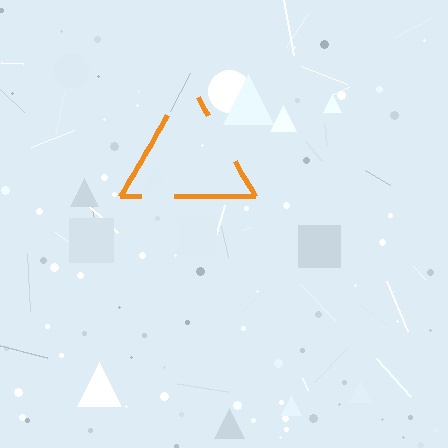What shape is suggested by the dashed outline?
The dashed outline suggests a triangle.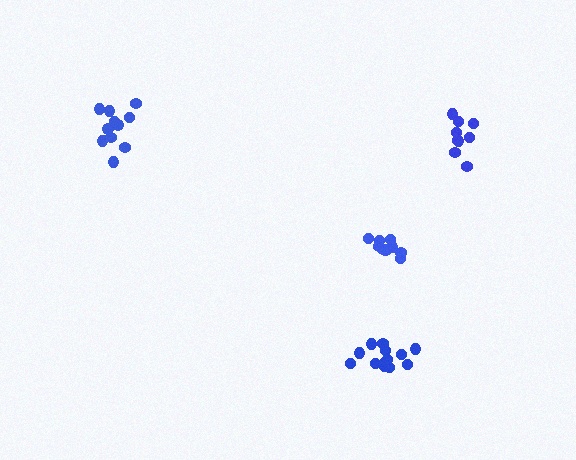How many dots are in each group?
Group 1: 13 dots, Group 2: 10 dots, Group 3: 11 dots, Group 4: 9 dots (43 total).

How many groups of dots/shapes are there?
There are 4 groups.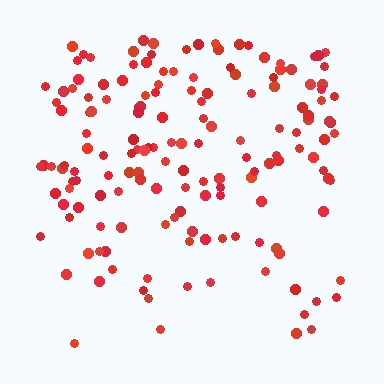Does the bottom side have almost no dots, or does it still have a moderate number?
Still a moderate number, just noticeably fewer than the top.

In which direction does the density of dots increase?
From bottom to top, with the top side densest.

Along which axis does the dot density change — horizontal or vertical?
Vertical.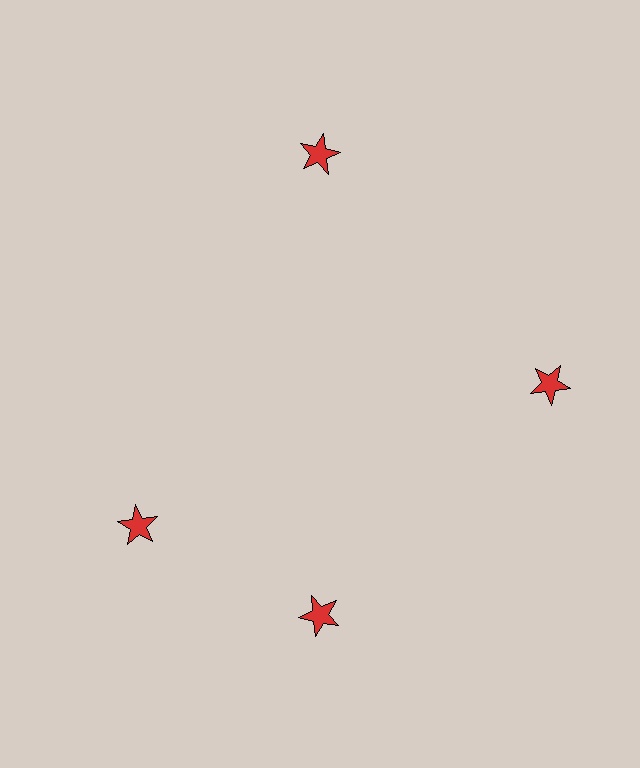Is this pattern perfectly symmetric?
No. The 4 red stars are arranged in a ring, but one element near the 9 o'clock position is rotated out of alignment along the ring, breaking the 4-fold rotational symmetry.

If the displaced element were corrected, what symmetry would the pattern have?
It would have 4-fold rotational symmetry — the pattern would map onto itself every 90 degrees.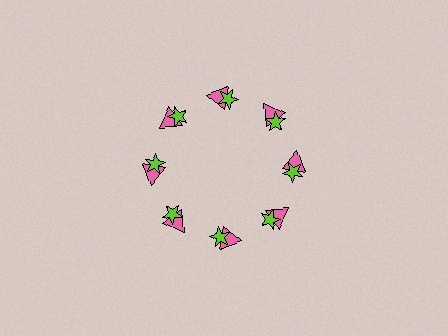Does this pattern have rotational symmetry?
Yes, this pattern has 8-fold rotational symmetry. It looks the same after rotating 45 degrees around the center.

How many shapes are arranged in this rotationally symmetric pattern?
There are 16 shapes, arranged in 8 groups of 2.